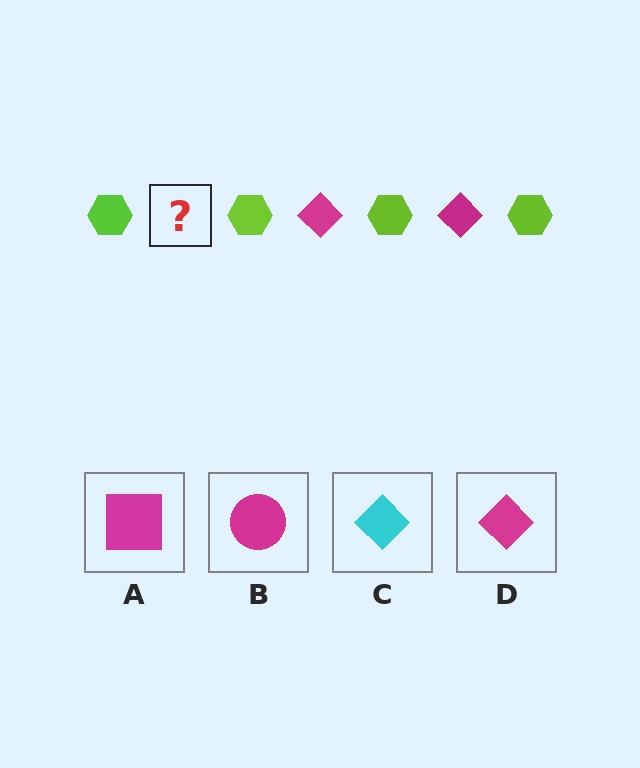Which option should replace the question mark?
Option D.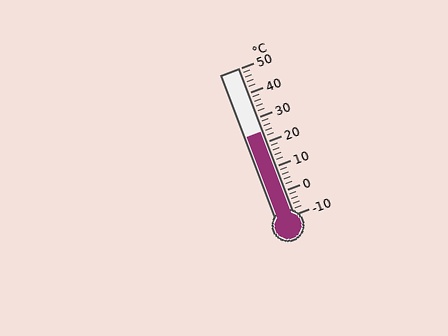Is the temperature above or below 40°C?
The temperature is below 40°C.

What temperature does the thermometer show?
The thermometer shows approximately 24°C.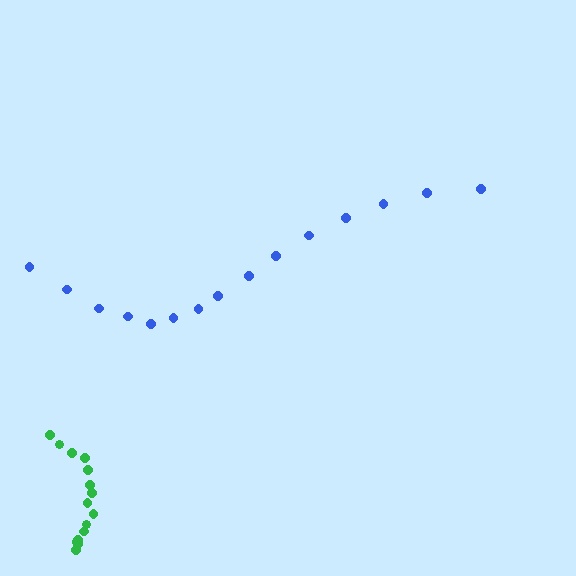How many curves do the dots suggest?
There are 2 distinct paths.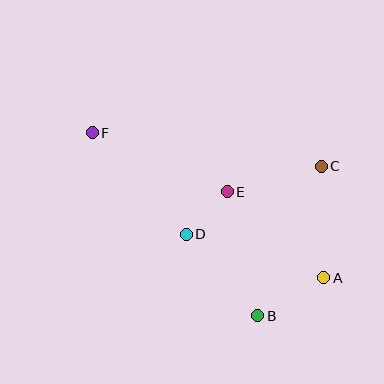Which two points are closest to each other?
Points D and E are closest to each other.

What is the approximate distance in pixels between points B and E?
The distance between B and E is approximately 127 pixels.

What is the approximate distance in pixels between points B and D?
The distance between B and D is approximately 108 pixels.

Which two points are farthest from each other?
Points A and F are farthest from each other.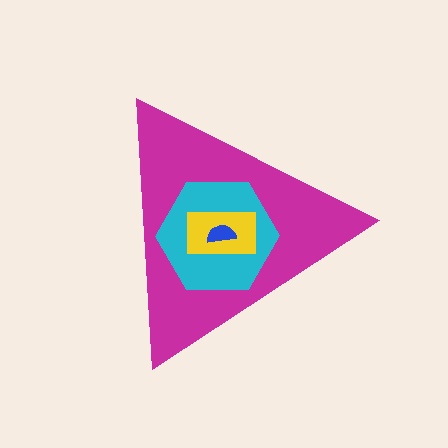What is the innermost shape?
The blue semicircle.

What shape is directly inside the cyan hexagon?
The yellow rectangle.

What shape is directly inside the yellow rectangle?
The blue semicircle.